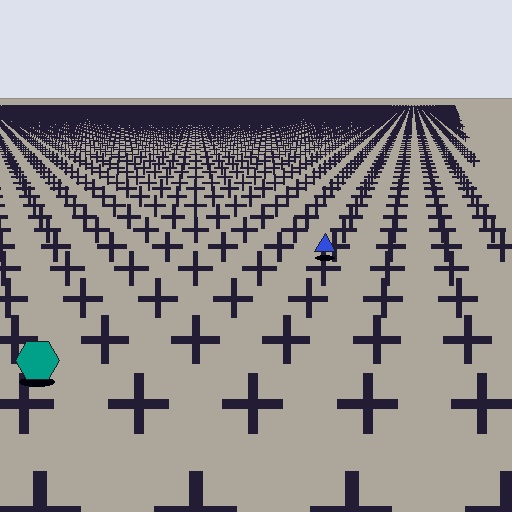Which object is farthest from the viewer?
The blue triangle is farthest from the viewer. It appears smaller and the ground texture around it is denser.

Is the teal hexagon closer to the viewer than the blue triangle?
Yes. The teal hexagon is closer — you can tell from the texture gradient: the ground texture is coarser near it.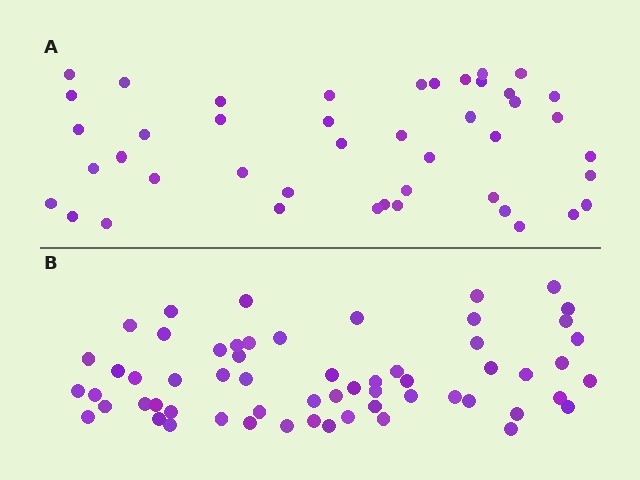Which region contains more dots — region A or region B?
Region B (the bottom region) has more dots.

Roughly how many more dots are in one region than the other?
Region B has approximately 15 more dots than region A.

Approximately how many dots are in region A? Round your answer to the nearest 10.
About 40 dots. (The exact count is 44, which rounds to 40.)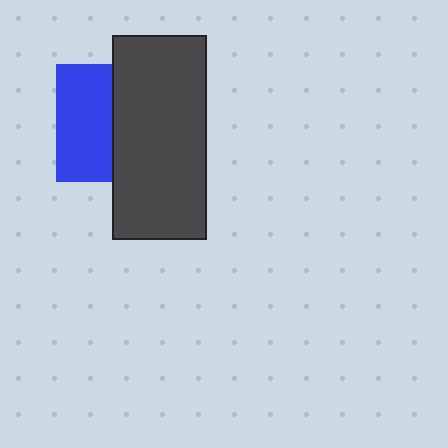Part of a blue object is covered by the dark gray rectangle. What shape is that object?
It is a square.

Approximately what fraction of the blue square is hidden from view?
Roughly 53% of the blue square is hidden behind the dark gray rectangle.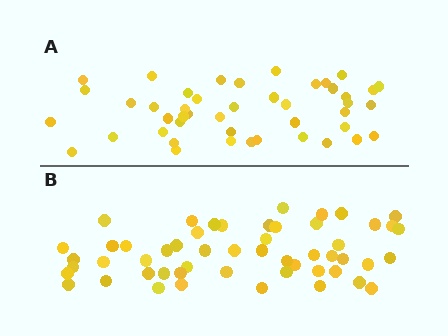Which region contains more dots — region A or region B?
Region B (the bottom region) has more dots.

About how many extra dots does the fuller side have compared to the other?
Region B has roughly 8 or so more dots than region A.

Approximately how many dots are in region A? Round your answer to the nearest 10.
About 40 dots. (The exact count is 45, which rounds to 40.)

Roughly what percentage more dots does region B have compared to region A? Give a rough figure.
About 20% more.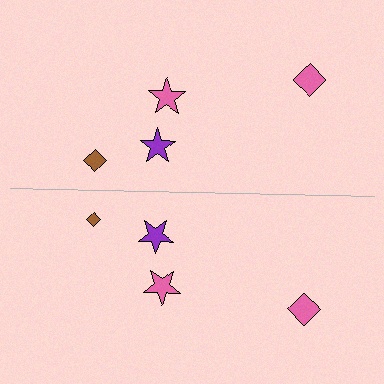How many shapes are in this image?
There are 8 shapes in this image.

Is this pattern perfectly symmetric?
No, the pattern is not perfectly symmetric. The brown diamond on the bottom side has a different size than its mirror counterpart.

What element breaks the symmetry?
The brown diamond on the bottom side has a different size than its mirror counterpart.